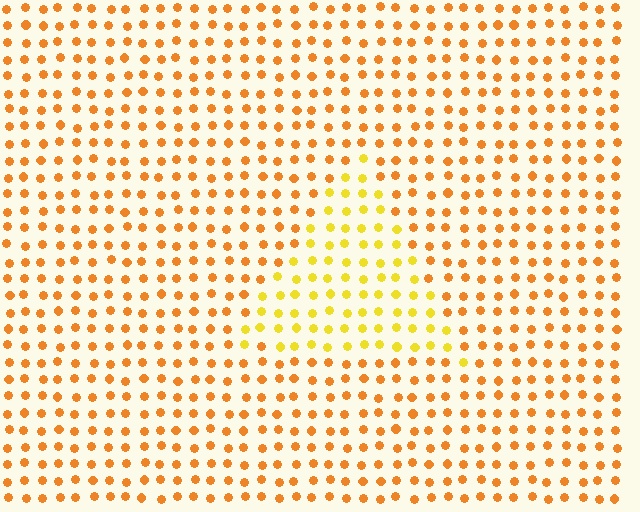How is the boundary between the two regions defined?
The boundary is defined purely by a slight shift in hue (about 27 degrees). Spacing, size, and orientation are identical on both sides.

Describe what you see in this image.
The image is filled with small orange elements in a uniform arrangement. A triangle-shaped region is visible where the elements are tinted to a slightly different hue, forming a subtle color boundary.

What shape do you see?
I see a triangle.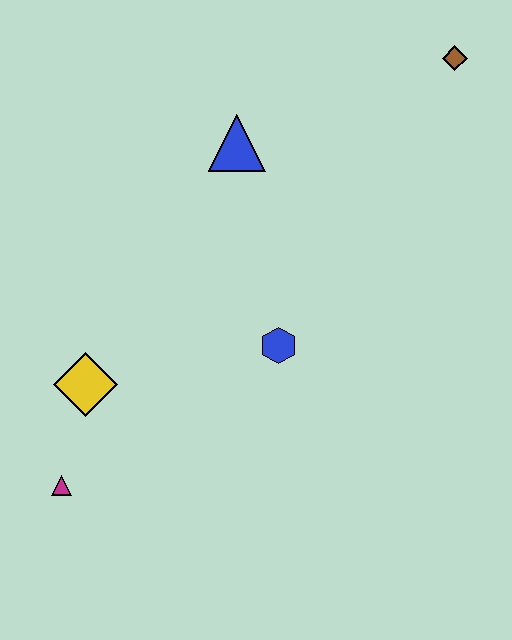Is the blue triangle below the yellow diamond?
No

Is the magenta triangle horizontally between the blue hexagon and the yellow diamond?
No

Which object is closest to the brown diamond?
The blue triangle is closest to the brown diamond.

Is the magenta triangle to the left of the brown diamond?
Yes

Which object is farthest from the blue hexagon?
The brown diamond is farthest from the blue hexagon.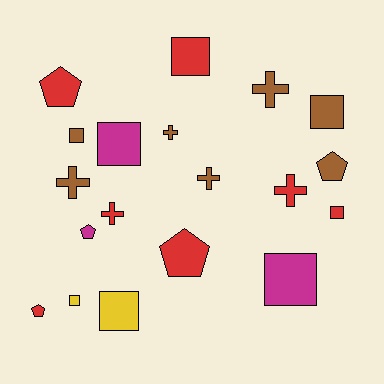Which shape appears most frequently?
Square, with 8 objects.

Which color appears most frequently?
Brown, with 7 objects.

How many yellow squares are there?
There are 2 yellow squares.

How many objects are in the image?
There are 19 objects.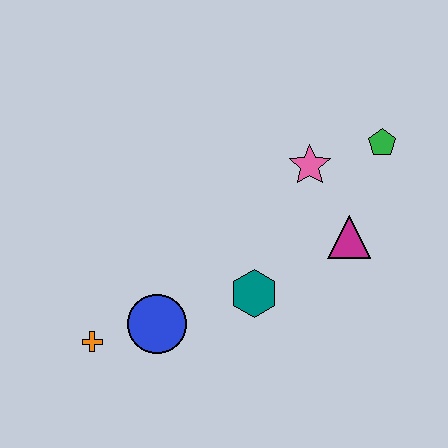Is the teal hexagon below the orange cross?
No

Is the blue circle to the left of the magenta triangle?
Yes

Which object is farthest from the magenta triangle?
The orange cross is farthest from the magenta triangle.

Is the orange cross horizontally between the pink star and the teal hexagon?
No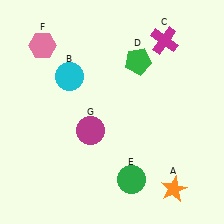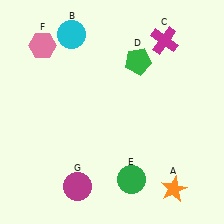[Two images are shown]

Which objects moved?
The objects that moved are: the cyan circle (B), the magenta circle (G).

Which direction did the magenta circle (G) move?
The magenta circle (G) moved down.